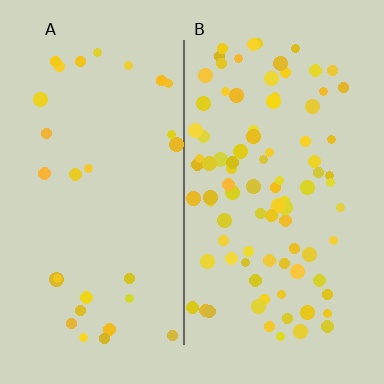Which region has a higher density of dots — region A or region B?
B (the right).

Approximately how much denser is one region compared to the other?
Approximately 3.0× — region B over region A.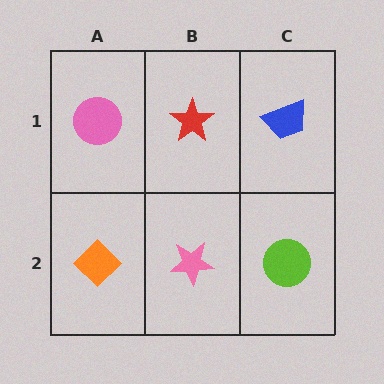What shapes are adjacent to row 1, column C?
A lime circle (row 2, column C), a red star (row 1, column B).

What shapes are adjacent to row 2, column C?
A blue trapezoid (row 1, column C), a pink star (row 2, column B).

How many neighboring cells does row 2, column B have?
3.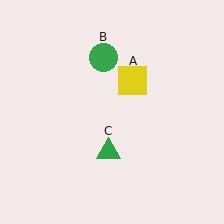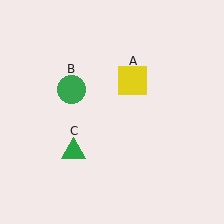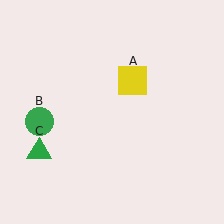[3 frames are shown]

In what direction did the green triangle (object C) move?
The green triangle (object C) moved left.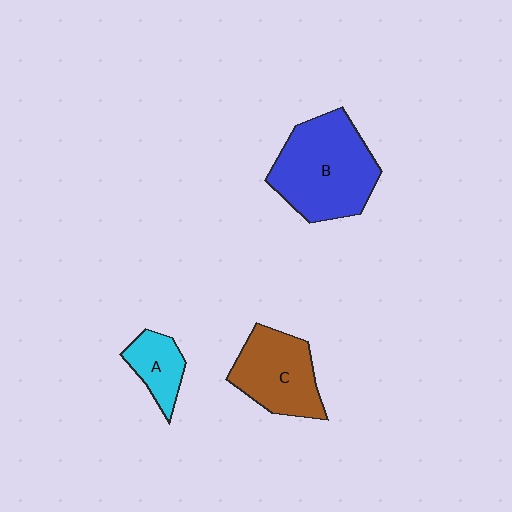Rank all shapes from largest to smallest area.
From largest to smallest: B (blue), C (brown), A (cyan).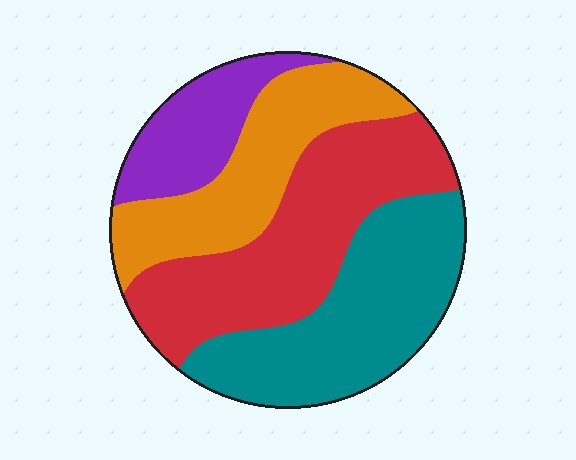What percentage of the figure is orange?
Orange takes up about one quarter (1/4) of the figure.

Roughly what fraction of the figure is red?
Red covers 33% of the figure.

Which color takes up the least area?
Purple, at roughly 15%.